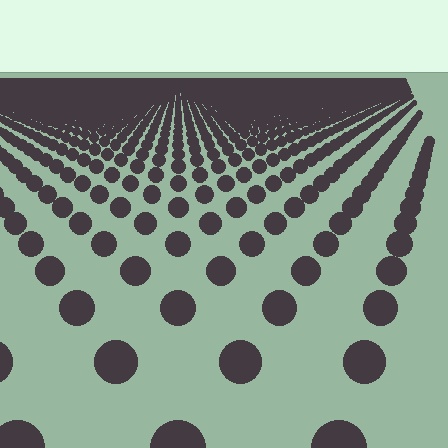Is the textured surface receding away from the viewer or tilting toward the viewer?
The surface is receding away from the viewer. Texture elements get smaller and denser toward the top.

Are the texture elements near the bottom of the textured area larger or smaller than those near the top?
Larger. Near the bottom, elements are closer to the viewer and appear at a bigger on-screen size.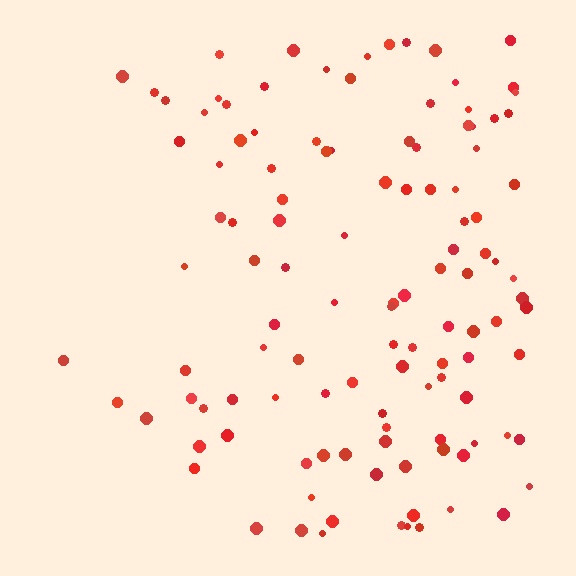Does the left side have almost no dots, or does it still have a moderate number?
Still a moderate number, just noticeably fewer than the right.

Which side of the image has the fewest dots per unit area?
The left.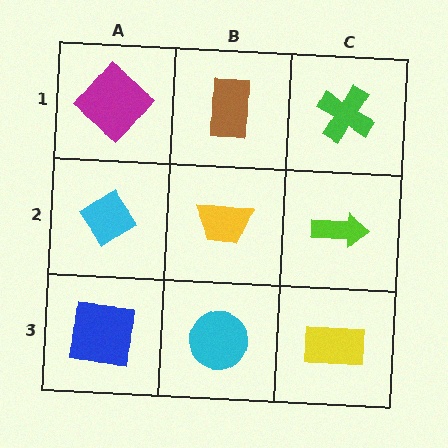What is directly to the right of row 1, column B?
A green cross.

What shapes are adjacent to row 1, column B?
A yellow trapezoid (row 2, column B), a magenta diamond (row 1, column A), a green cross (row 1, column C).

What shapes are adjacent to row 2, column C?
A green cross (row 1, column C), a yellow rectangle (row 3, column C), a yellow trapezoid (row 2, column B).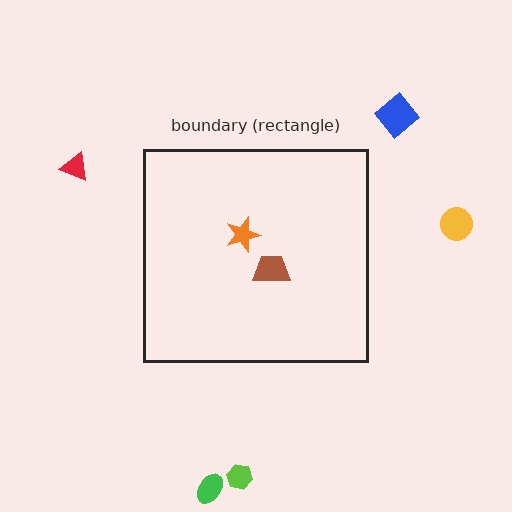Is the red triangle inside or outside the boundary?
Outside.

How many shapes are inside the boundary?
2 inside, 5 outside.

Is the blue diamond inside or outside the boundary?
Outside.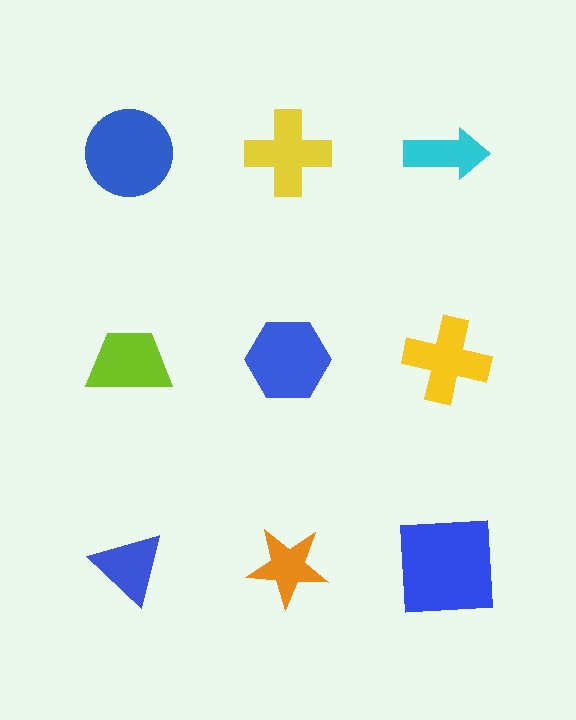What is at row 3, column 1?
A blue triangle.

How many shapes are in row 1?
3 shapes.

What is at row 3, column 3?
A blue square.